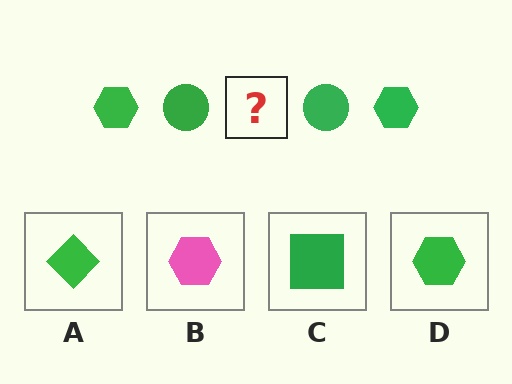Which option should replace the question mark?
Option D.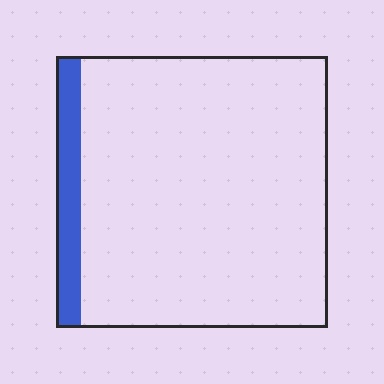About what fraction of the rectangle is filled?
About one tenth (1/10).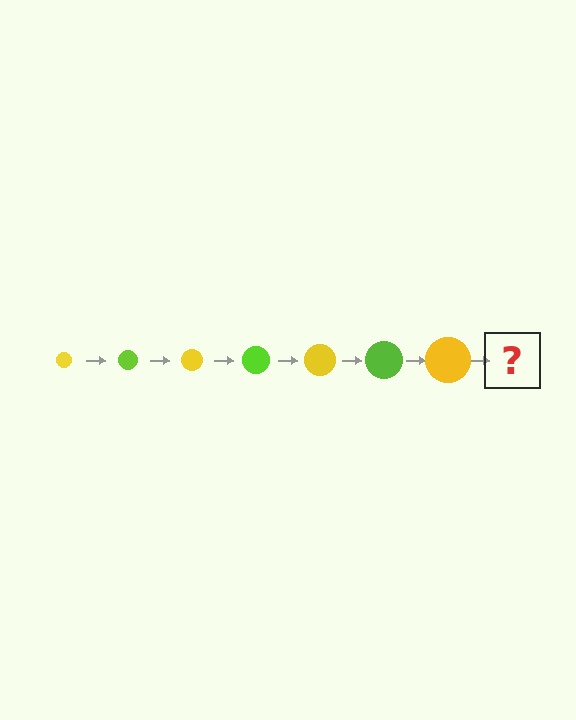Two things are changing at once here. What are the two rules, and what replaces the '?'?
The two rules are that the circle grows larger each step and the color cycles through yellow and lime. The '?' should be a lime circle, larger than the previous one.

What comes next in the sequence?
The next element should be a lime circle, larger than the previous one.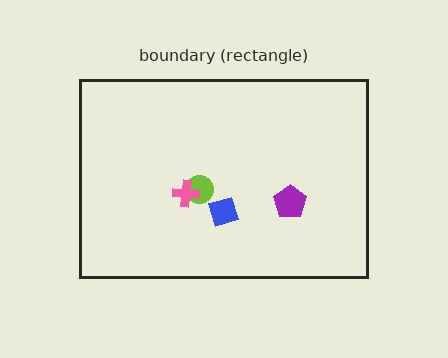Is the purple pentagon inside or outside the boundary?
Inside.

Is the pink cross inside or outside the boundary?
Inside.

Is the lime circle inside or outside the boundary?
Inside.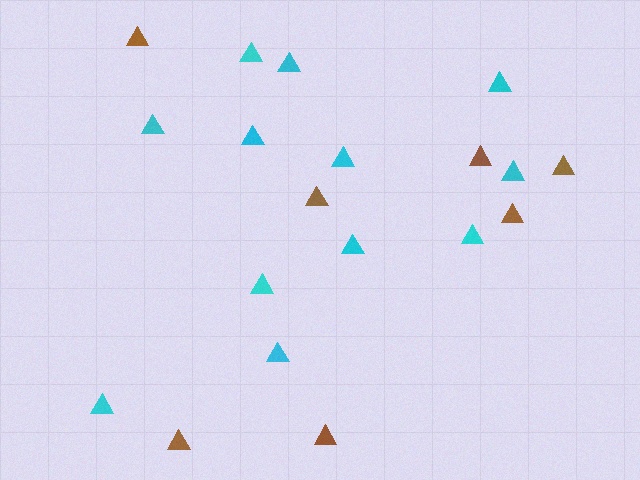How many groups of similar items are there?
There are 2 groups: one group of cyan triangles (12) and one group of brown triangles (7).